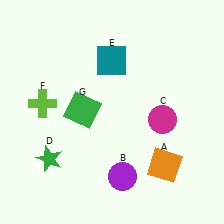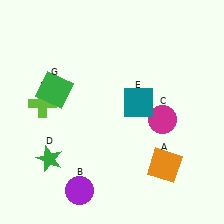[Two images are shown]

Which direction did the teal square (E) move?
The teal square (E) moved down.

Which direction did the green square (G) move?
The green square (G) moved left.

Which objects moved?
The objects that moved are: the purple circle (B), the teal square (E), the green square (G).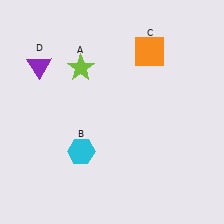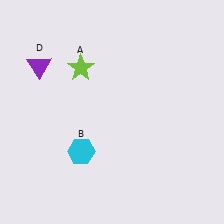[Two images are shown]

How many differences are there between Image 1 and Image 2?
There is 1 difference between the two images.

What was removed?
The orange square (C) was removed in Image 2.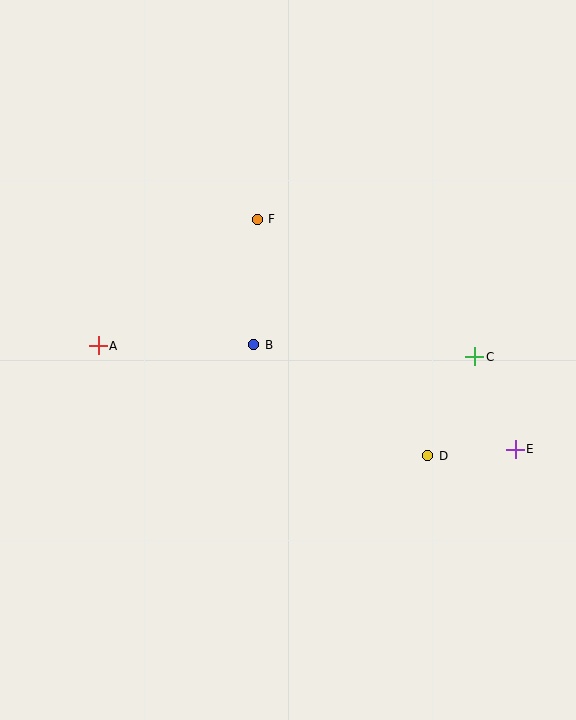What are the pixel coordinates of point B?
Point B is at (254, 345).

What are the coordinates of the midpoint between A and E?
The midpoint between A and E is at (307, 397).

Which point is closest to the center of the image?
Point B at (254, 345) is closest to the center.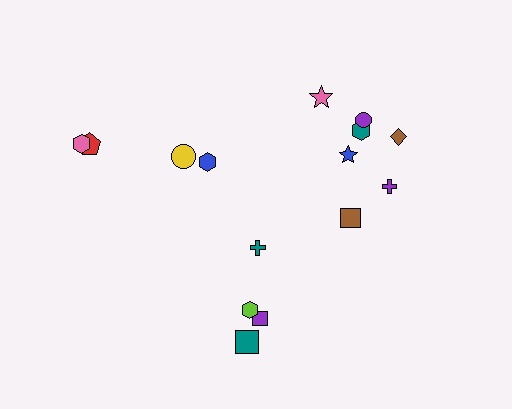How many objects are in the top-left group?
There are 4 objects.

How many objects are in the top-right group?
There are 7 objects.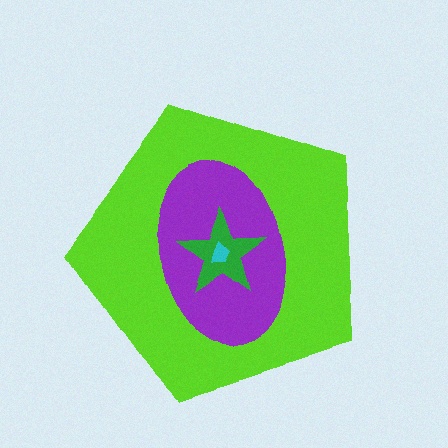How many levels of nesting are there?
4.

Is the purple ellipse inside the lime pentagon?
Yes.